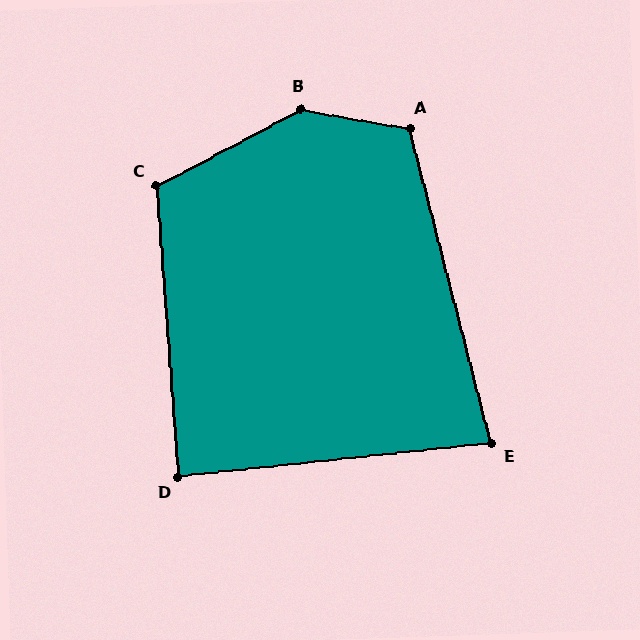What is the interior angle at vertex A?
Approximately 114 degrees (obtuse).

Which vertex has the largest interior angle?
B, at approximately 142 degrees.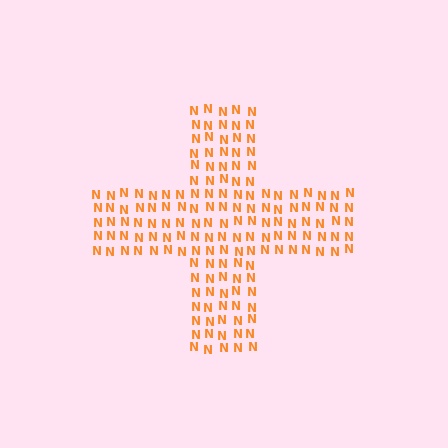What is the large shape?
The large shape is a cross.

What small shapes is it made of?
It is made of small letter N's.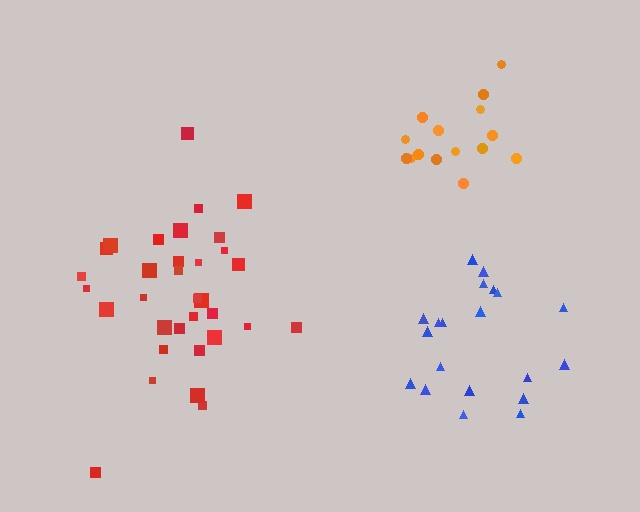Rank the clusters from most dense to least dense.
orange, blue, red.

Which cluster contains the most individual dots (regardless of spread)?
Red (33).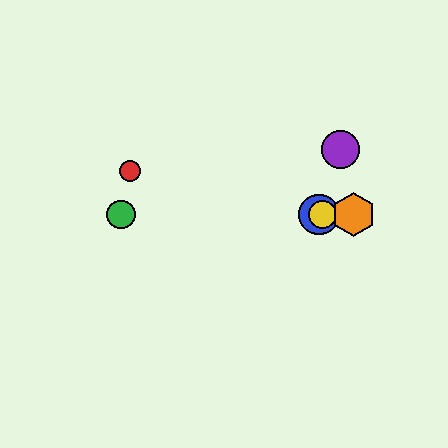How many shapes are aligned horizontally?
4 shapes (the blue circle, the green circle, the yellow circle, the orange hexagon) are aligned horizontally.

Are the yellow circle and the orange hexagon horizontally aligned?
Yes, both are at y≈215.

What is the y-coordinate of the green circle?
The green circle is at y≈215.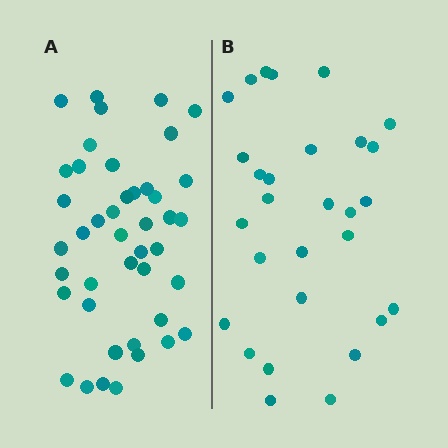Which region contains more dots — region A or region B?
Region A (the left region) has more dots.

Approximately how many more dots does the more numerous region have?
Region A has approximately 15 more dots than region B.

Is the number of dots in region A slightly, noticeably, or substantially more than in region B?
Region A has substantially more. The ratio is roughly 1.5 to 1.